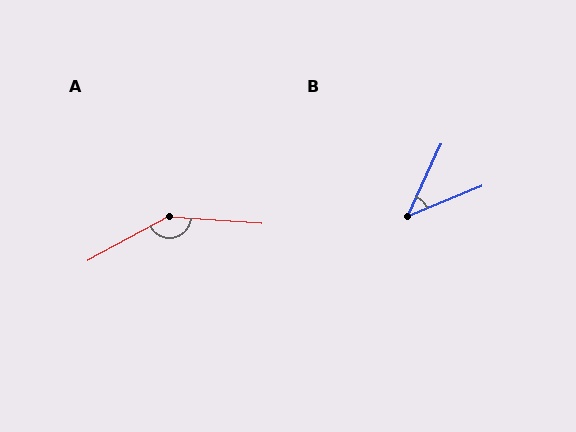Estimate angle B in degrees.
Approximately 43 degrees.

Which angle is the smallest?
B, at approximately 43 degrees.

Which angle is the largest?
A, at approximately 148 degrees.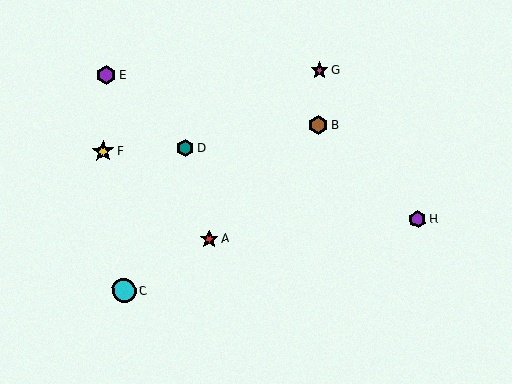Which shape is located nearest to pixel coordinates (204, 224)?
The red star (labeled A) at (209, 239) is nearest to that location.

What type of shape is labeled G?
Shape G is a magenta star.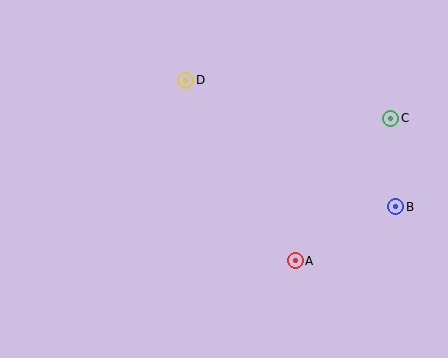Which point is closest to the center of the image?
Point D at (186, 80) is closest to the center.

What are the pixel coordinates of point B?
Point B is at (396, 207).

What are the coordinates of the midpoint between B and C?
The midpoint between B and C is at (393, 162).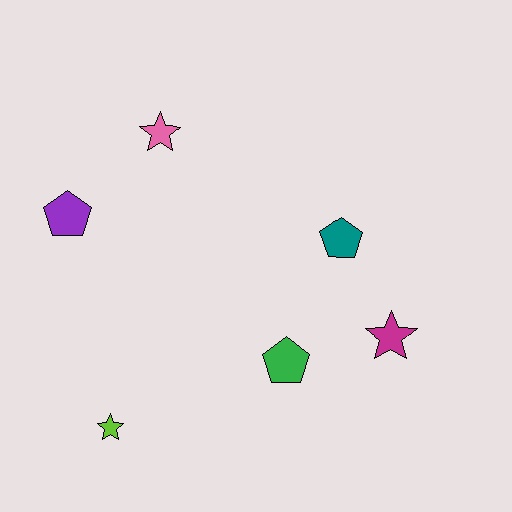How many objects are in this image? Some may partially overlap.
There are 6 objects.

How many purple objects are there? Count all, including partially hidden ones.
There is 1 purple object.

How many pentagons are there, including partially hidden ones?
There are 3 pentagons.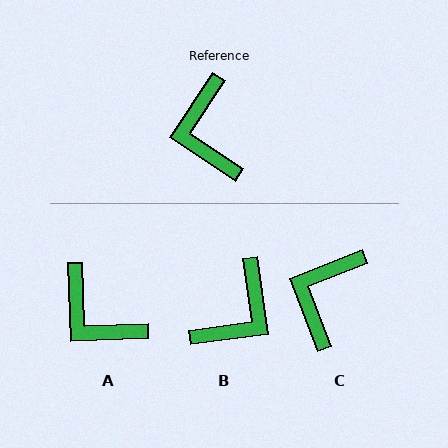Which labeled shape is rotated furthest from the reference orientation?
B, about 131 degrees away.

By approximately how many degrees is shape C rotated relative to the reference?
Approximately 35 degrees clockwise.